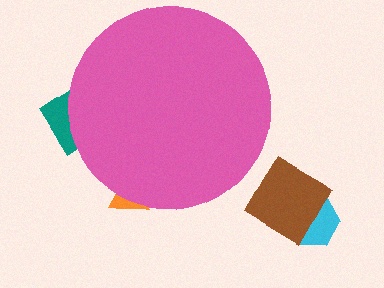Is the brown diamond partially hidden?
No, the brown diamond is fully visible.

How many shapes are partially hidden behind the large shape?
2 shapes are partially hidden.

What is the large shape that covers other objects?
A pink circle.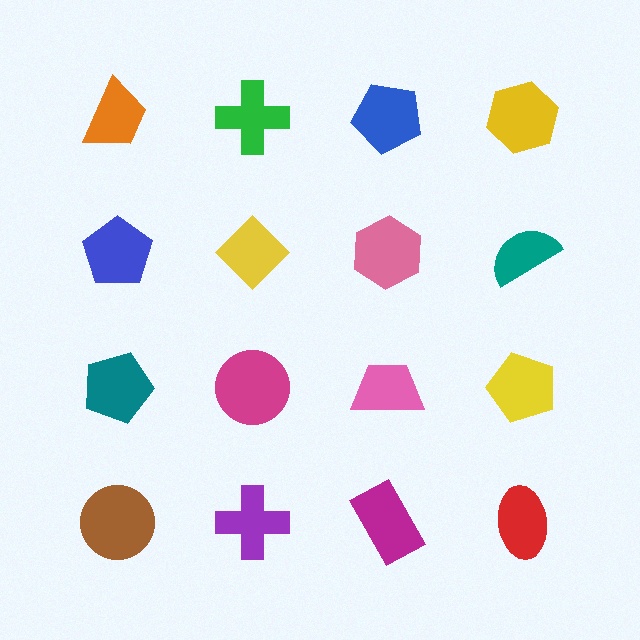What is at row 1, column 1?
An orange trapezoid.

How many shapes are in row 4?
4 shapes.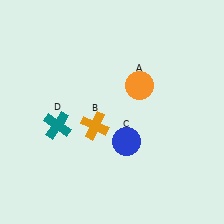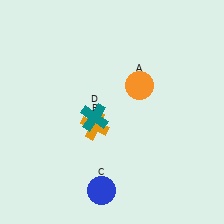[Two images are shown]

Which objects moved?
The objects that moved are: the blue circle (C), the teal cross (D).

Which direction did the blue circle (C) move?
The blue circle (C) moved down.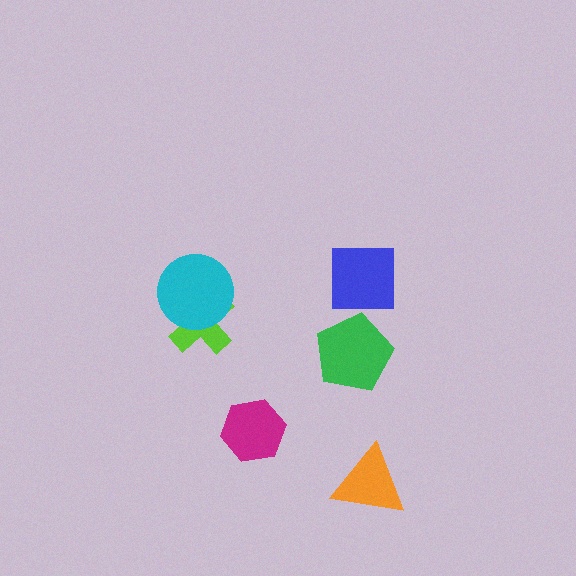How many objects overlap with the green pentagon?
1 object overlaps with the green pentagon.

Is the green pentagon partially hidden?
Yes, it is partially covered by another shape.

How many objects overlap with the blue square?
1 object overlaps with the blue square.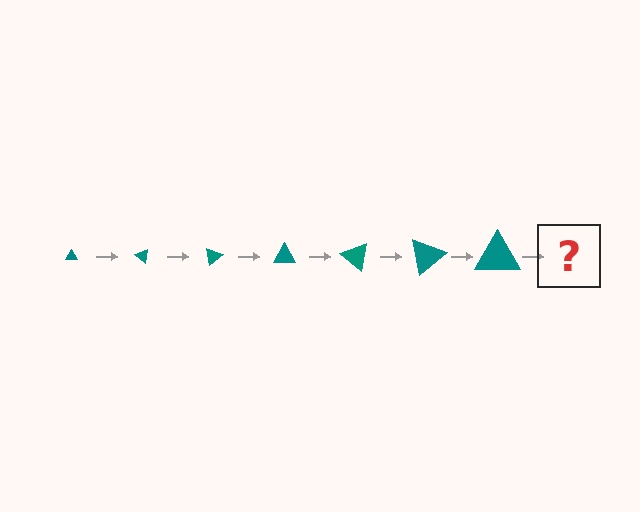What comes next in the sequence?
The next element should be a triangle, larger than the previous one and rotated 280 degrees from the start.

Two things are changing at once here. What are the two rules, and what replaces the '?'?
The two rules are that the triangle grows larger each step and it rotates 40 degrees each step. The '?' should be a triangle, larger than the previous one and rotated 280 degrees from the start.